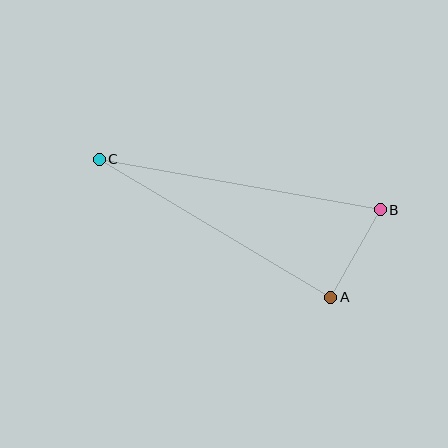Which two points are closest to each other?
Points A and B are closest to each other.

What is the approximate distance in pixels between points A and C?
The distance between A and C is approximately 270 pixels.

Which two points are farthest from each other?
Points B and C are farthest from each other.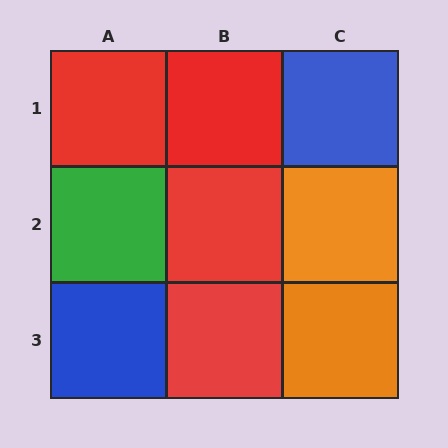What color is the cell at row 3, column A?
Blue.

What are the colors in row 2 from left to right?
Green, red, orange.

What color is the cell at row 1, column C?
Blue.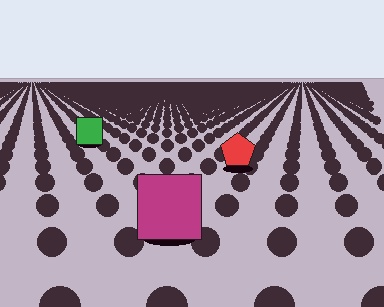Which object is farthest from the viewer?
The green square is farthest from the viewer. It appears smaller and the ground texture around it is denser.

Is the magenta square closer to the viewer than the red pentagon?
Yes. The magenta square is closer — you can tell from the texture gradient: the ground texture is coarser near it.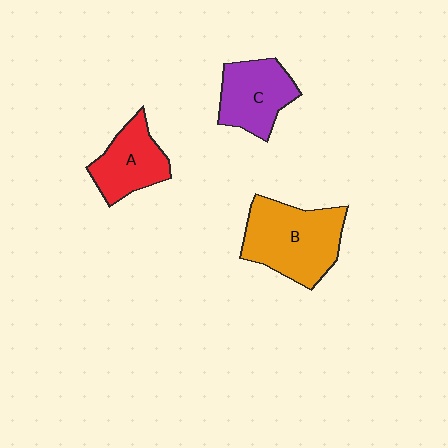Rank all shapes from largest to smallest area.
From largest to smallest: B (orange), C (purple), A (red).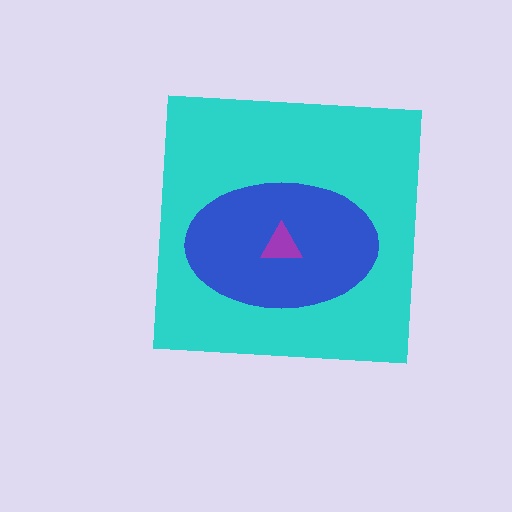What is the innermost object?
The purple triangle.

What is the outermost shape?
The cyan square.